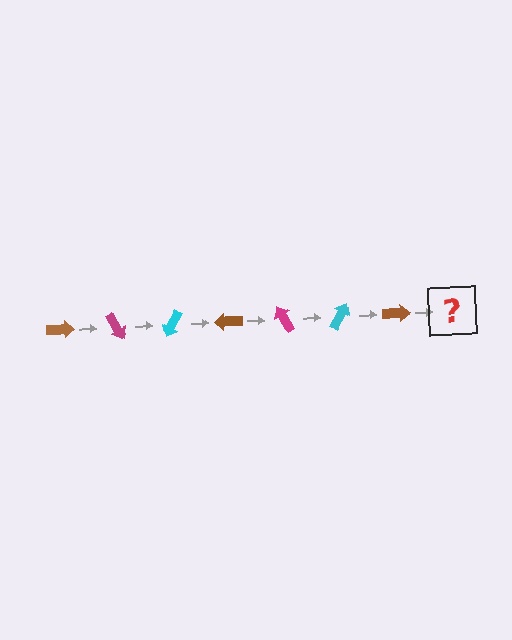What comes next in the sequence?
The next element should be a magenta arrow, rotated 420 degrees from the start.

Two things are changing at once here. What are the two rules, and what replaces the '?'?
The two rules are that it rotates 60 degrees each step and the color cycles through brown, magenta, and cyan. The '?' should be a magenta arrow, rotated 420 degrees from the start.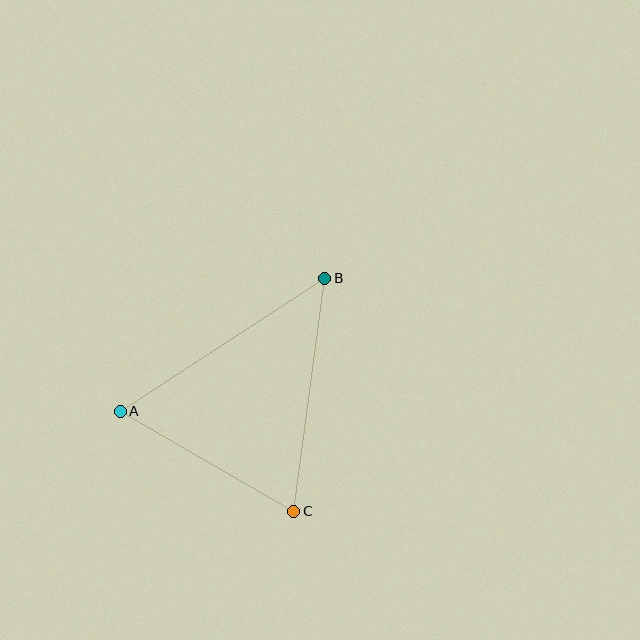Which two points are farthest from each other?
Points A and B are farthest from each other.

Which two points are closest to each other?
Points A and C are closest to each other.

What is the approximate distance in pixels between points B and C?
The distance between B and C is approximately 235 pixels.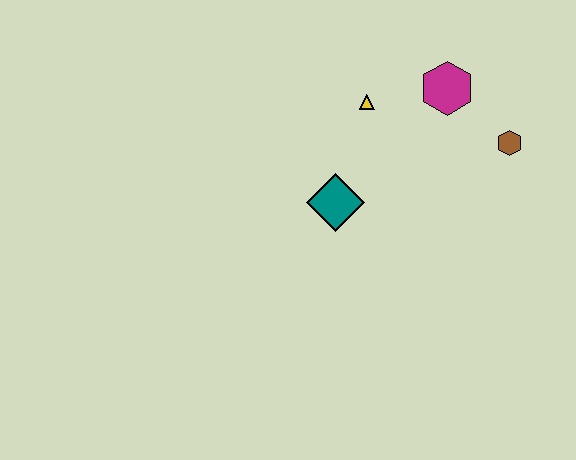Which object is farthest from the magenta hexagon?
The teal diamond is farthest from the magenta hexagon.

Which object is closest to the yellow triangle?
The magenta hexagon is closest to the yellow triangle.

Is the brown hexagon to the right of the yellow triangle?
Yes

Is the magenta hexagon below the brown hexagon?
No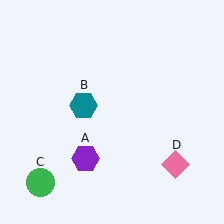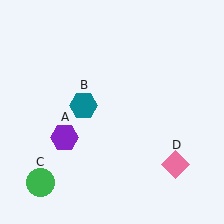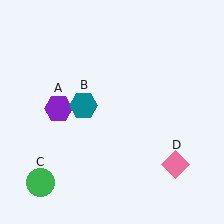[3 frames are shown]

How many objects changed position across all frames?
1 object changed position: purple hexagon (object A).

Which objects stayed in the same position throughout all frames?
Teal hexagon (object B) and green circle (object C) and pink diamond (object D) remained stationary.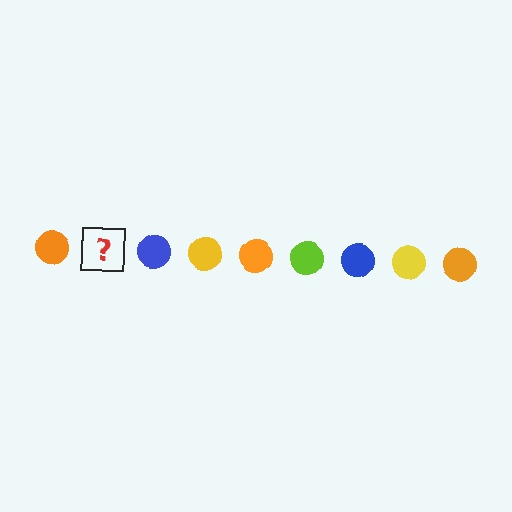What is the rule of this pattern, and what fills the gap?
The rule is that the pattern cycles through orange, lime, blue, yellow circles. The gap should be filled with a lime circle.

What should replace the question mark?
The question mark should be replaced with a lime circle.